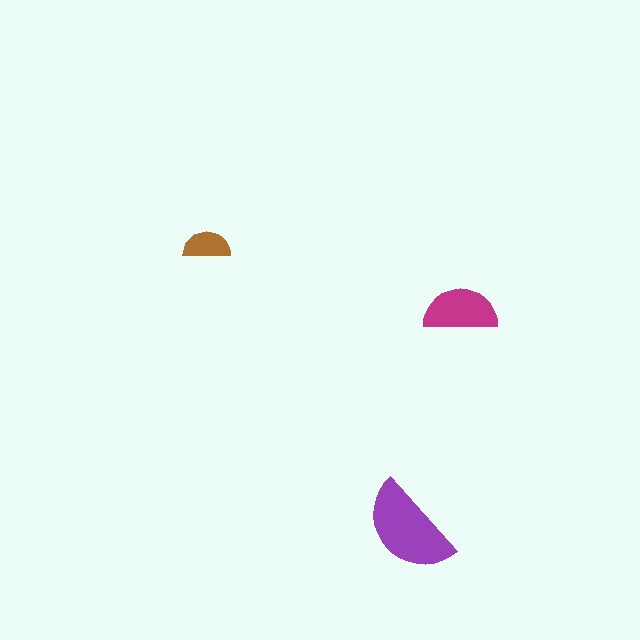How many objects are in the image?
There are 3 objects in the image.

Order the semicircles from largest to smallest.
the purple one, the magenta one, the brown one.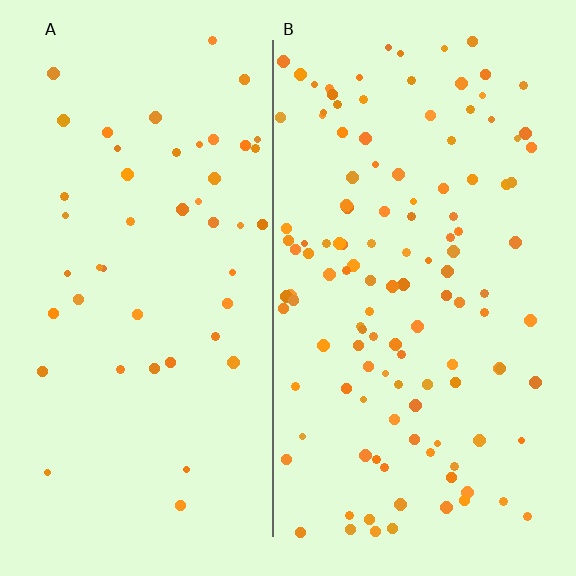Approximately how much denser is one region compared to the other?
Approximately 2.7× — region B over region A.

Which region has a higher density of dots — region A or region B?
B (the right).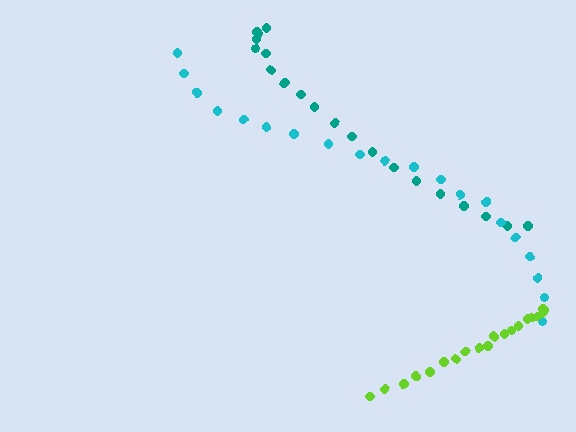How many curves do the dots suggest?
There are 3 distinct paths.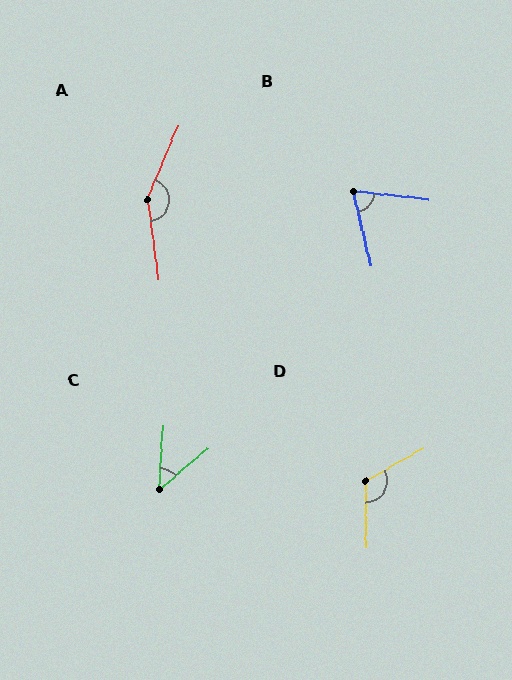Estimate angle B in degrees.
Approximately 70 degrees.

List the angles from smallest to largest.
C (46°), B (70°), D (119°), A (149°).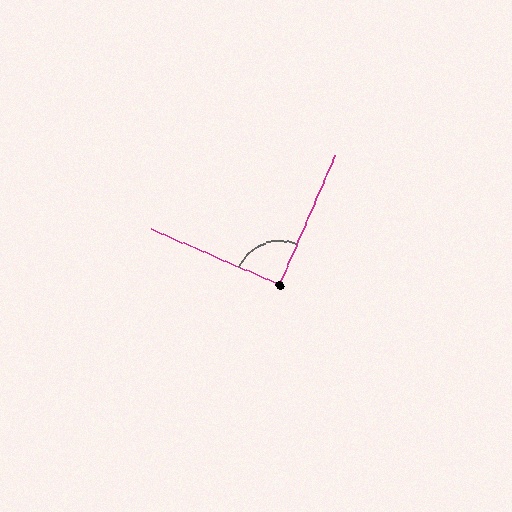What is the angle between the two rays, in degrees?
Approximately 90 degrees.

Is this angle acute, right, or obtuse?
It is approximately a right angle.